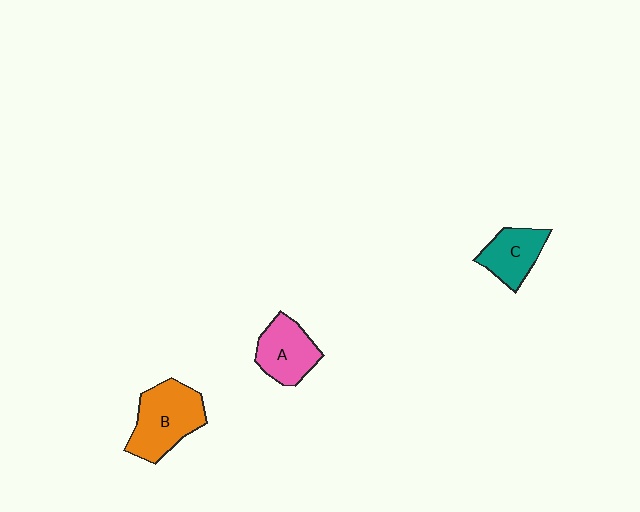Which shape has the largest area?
Shape B (orange).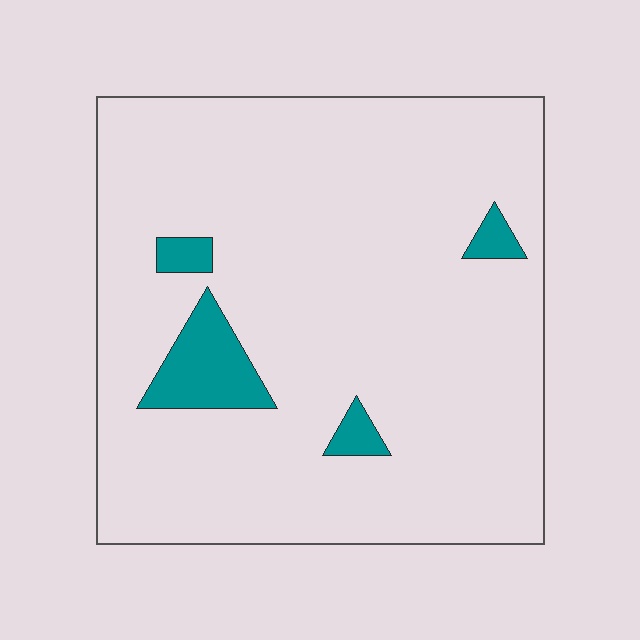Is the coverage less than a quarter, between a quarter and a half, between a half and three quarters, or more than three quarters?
Less than a quarter.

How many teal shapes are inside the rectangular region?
4.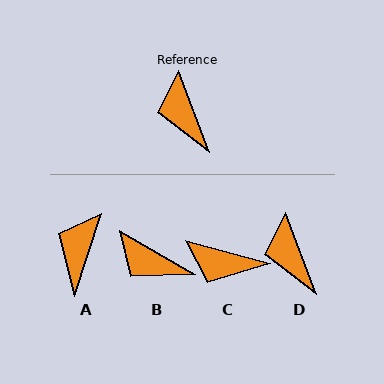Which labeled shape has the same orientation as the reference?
D.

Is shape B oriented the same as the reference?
No, it is off by about 39 degrees.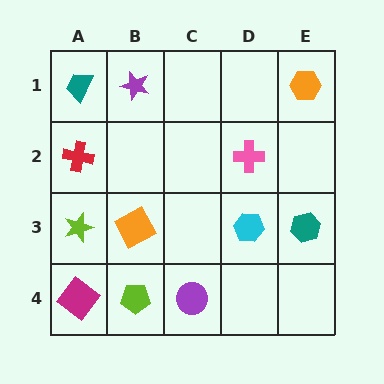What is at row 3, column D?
A cyan hexagon.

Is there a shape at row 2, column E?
No, that cell is empty.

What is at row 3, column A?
A lime star.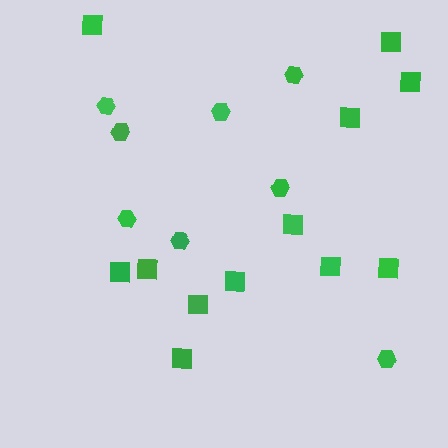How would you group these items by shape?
There are 2 groups: one group of hexagons (8) and one group of squares (12).